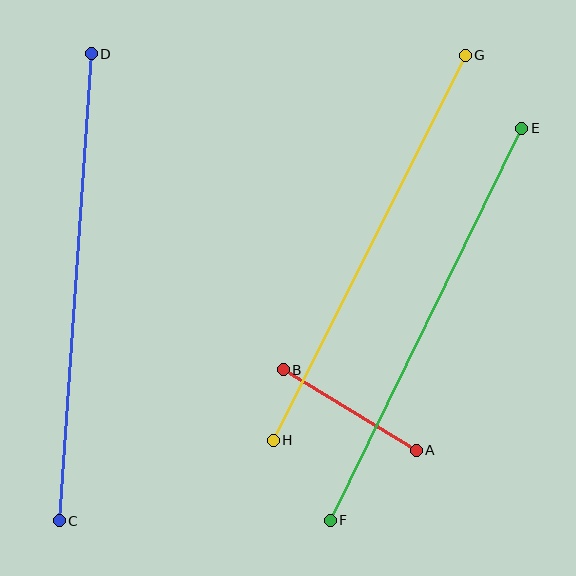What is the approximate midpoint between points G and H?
The midpoint is at approximately (369, 248) pixels.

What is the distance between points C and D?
The distance is approximately 468 pixels.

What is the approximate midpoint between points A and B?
The midpoint is at approximately (350, 410) pixels.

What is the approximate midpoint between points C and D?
The midpoint is at approximately (75, 287) pixels.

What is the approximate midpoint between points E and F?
The midpoint is at approximately (426, 324) pixels.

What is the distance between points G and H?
The distance is approximately 431 pixels.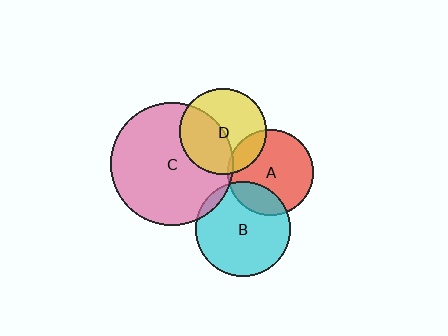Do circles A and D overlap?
Yes.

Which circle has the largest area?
Circle C (pink).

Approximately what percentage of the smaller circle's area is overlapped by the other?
Approximately 15%.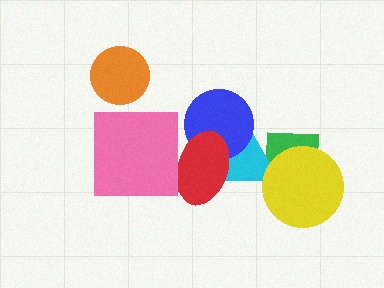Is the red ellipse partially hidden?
Yes, it is partially covered by another shape.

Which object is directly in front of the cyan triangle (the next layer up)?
The blue circle is directly in front of the cyan triangle.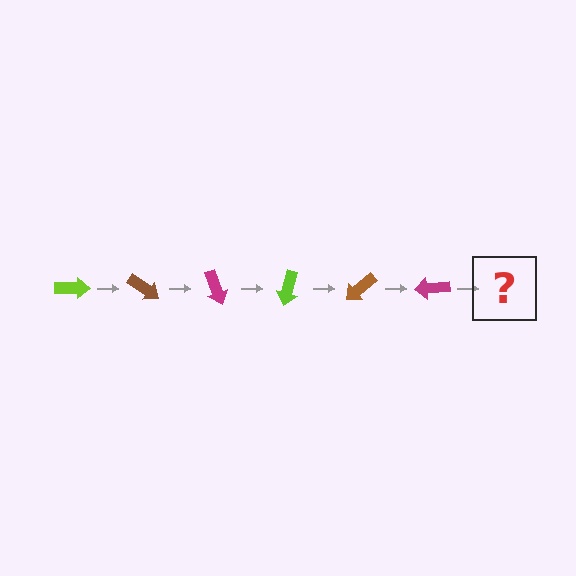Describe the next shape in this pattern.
It should be a lime arrow, rotated 210 degrees from the start.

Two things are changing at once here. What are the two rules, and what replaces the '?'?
The two rules are that it rotates 35 degrees each step and the color cycles through lime, brown, and magenta. The '?' should be a lime arrow, rotated 210 degrees from the start.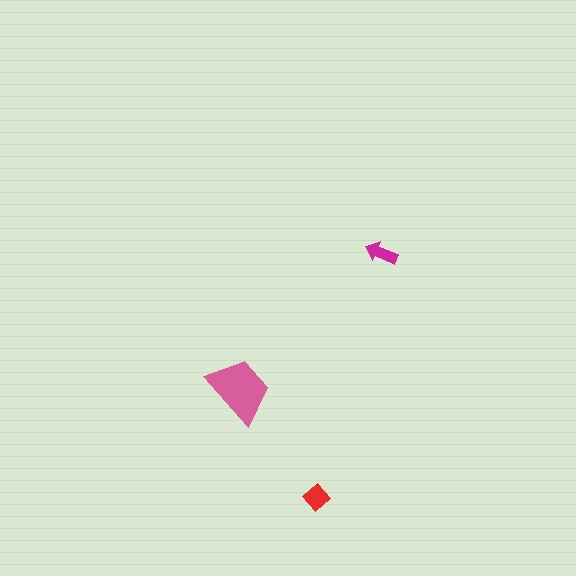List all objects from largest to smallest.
The pink trapezoid, the red diamond, the magenta arrow.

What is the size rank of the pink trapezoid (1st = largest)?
1st.